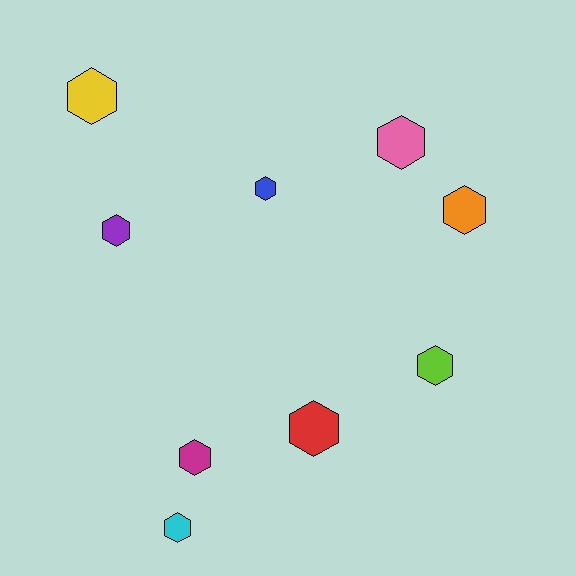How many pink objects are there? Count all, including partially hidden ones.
There is 1 pink object.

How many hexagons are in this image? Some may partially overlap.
There are 9 hexagons.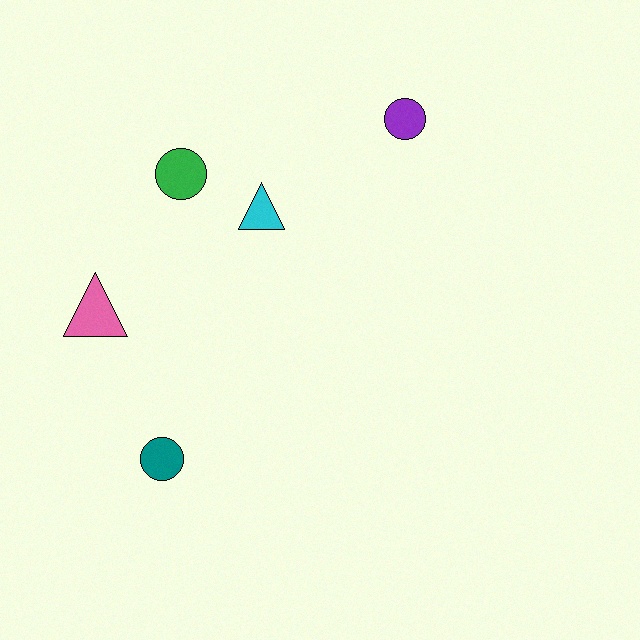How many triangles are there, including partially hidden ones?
There are 2 triangles.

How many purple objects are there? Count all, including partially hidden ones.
There is 1 purple object.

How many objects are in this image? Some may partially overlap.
There are 5 objects.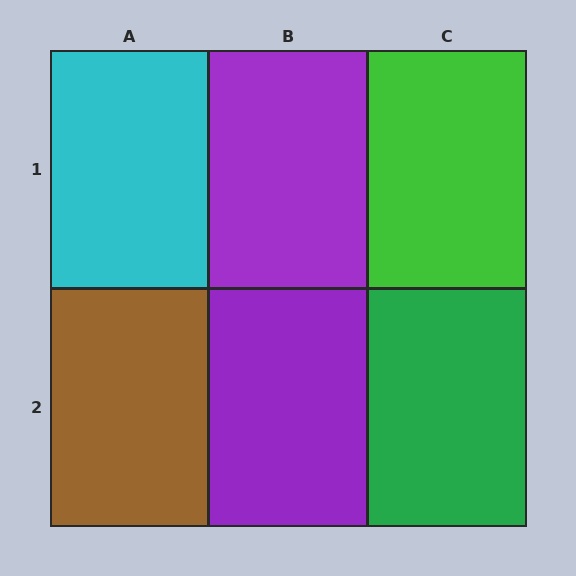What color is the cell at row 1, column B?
Purple.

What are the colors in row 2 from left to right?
Brown, purple, green.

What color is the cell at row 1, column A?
Cyan.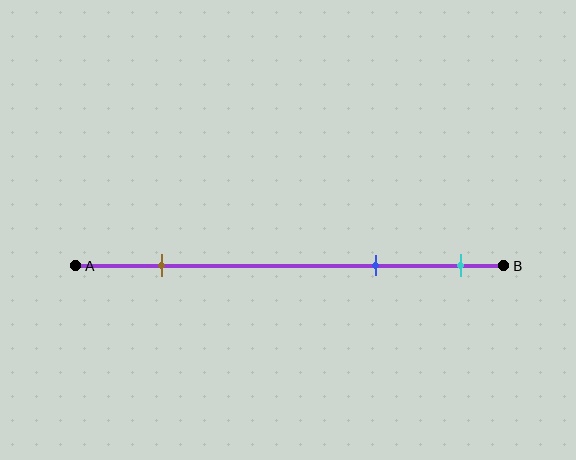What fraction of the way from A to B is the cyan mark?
The cyan mark is approximately 90% (0.9) of the way from A to B.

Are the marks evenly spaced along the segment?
No, the marks are not evenly spaced.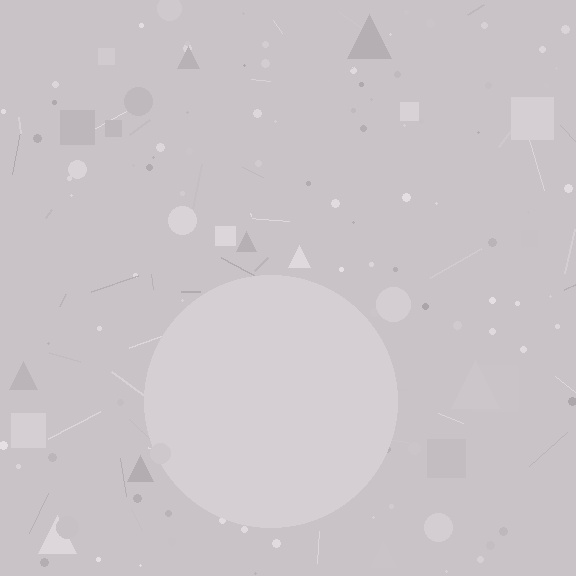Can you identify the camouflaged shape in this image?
The camouflaged shape is a circle.